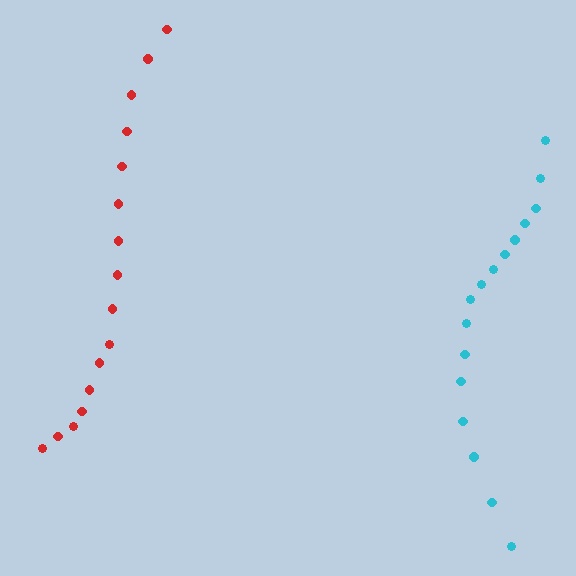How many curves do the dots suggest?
There are 2 distinct paths.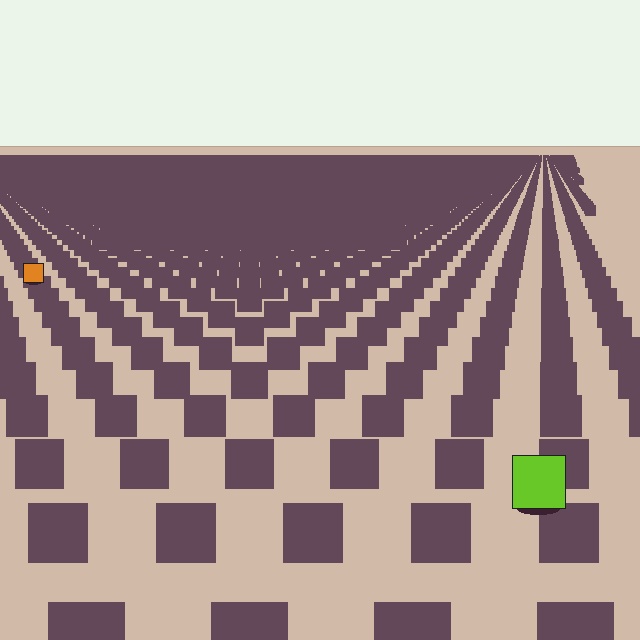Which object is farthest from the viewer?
The orange square is farthest from the viewer. It appears smaller and the ground texture around it is denser.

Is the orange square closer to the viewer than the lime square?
No. The lime square is closer — you can tell from the texture gradient: the ground texture is coarser near it.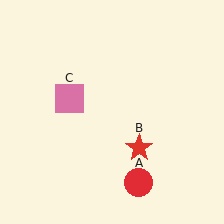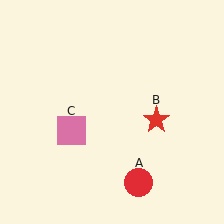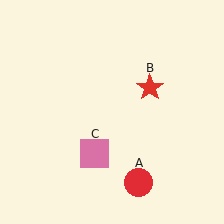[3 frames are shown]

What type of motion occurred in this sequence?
The red star (object B), pink square (object C) rotated counterclockwise around the center of the scene.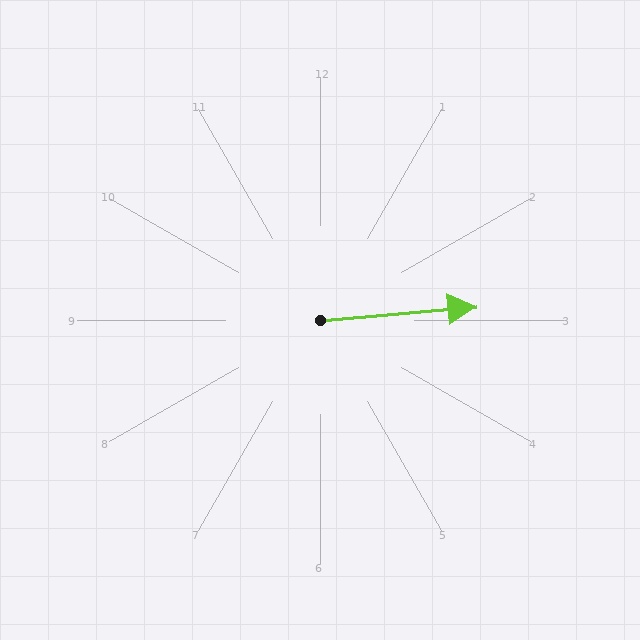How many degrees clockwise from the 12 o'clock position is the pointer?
Approximately 85 degrees.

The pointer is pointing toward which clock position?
Roughly 3 o'clock.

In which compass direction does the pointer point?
East.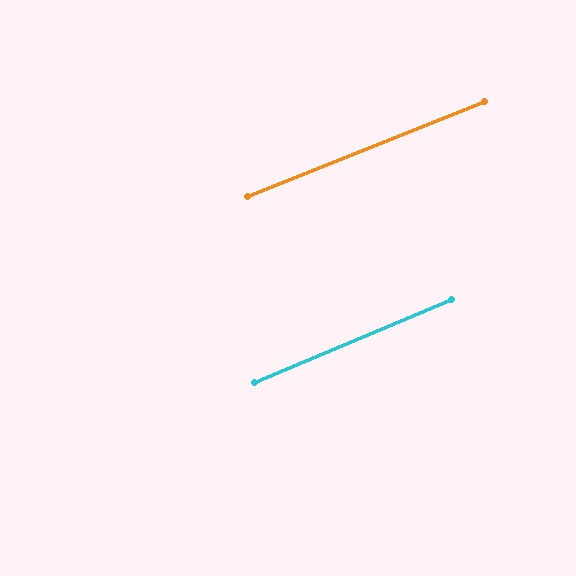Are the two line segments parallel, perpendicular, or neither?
Parallel — their directions differ by only 0.9°.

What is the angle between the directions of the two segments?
Approximately 1 degree.